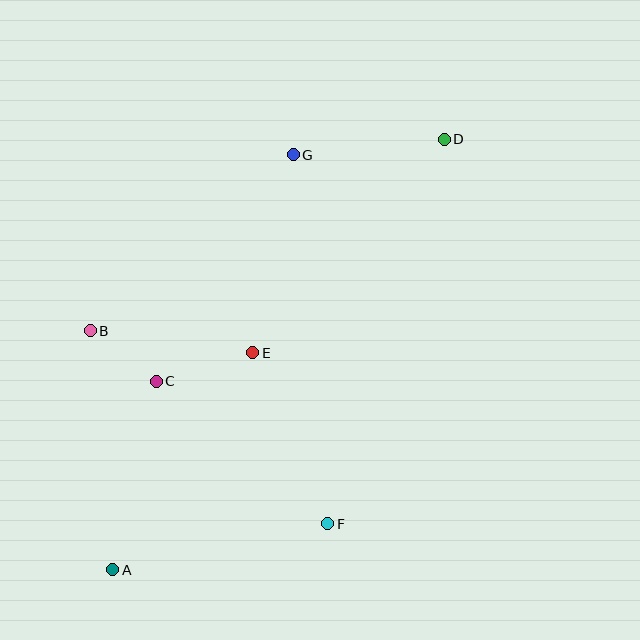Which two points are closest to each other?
Points B and C are closest to each other.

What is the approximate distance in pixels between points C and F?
The distance between C and F is approximately 223 pixels.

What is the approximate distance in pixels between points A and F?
The distance between A and F is approximately 220 pixels.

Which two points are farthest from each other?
Points A and D are farthest from each other.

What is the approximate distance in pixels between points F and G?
The distance between F and G is approximately 370 pixels.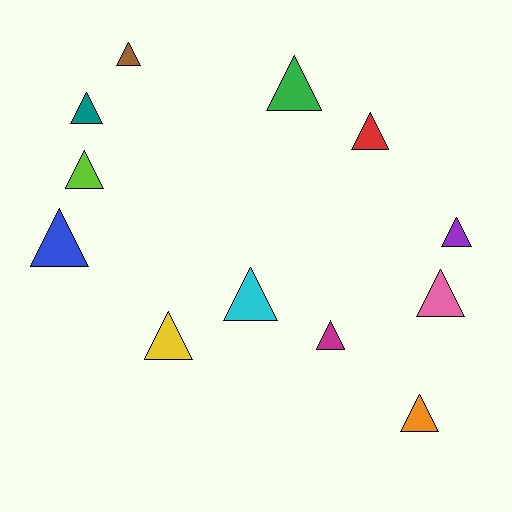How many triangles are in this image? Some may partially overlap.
There are 12 triangles.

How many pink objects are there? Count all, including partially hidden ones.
There is 1 pink object.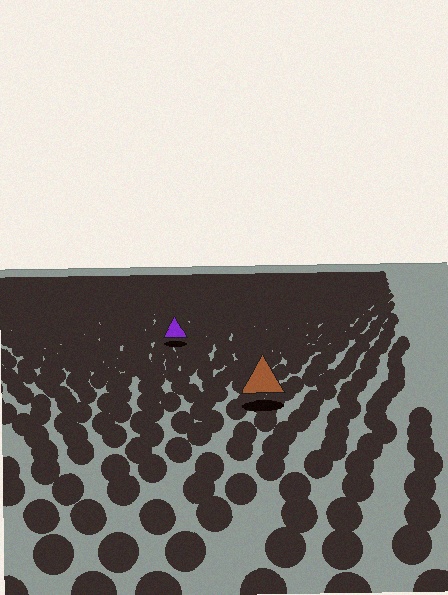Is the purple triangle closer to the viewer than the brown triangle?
No. The brown triangle is closer — you can tell from the texture gradient: the ground texture is coarser near it.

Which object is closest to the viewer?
The brown triangle is closest. The texture marks near it are larger and more spread out.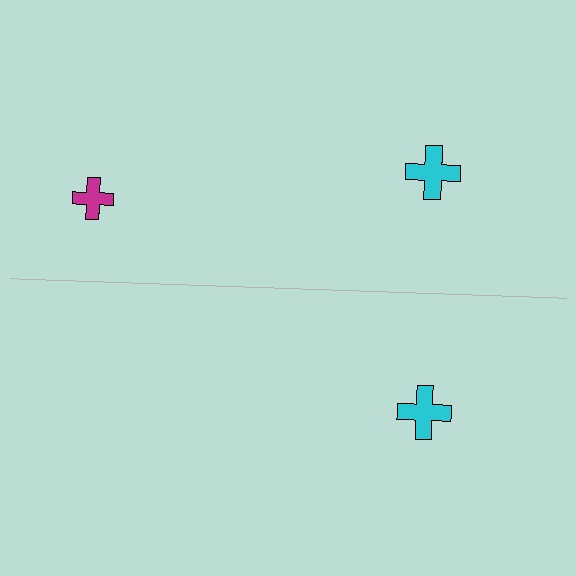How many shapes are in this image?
There are 3 shapes in this image.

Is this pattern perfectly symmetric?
No, the pattern is not perfectly symmetric. A magenta cross is missing from the bottom side.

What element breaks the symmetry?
A magenta cross is missing from the bottom side.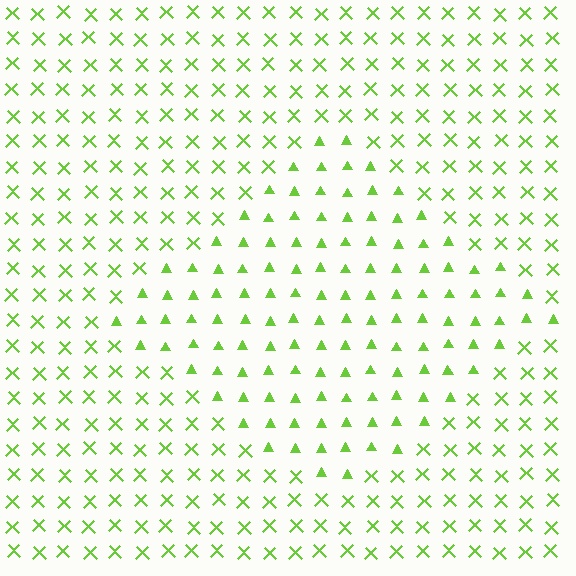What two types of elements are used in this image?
The image uses triangles inside the diamond region and X marks outside it.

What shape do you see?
I see a diamond.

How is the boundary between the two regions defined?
The boundary is defined by a change in element shape: triangles inside vs. X marks outside. All elements share the same color and spacing.